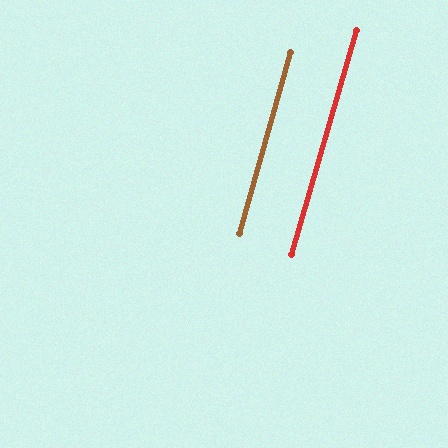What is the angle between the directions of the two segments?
Approximately 0 degrees.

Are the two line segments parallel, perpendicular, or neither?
Parallel — their directions differ by only 0.3°.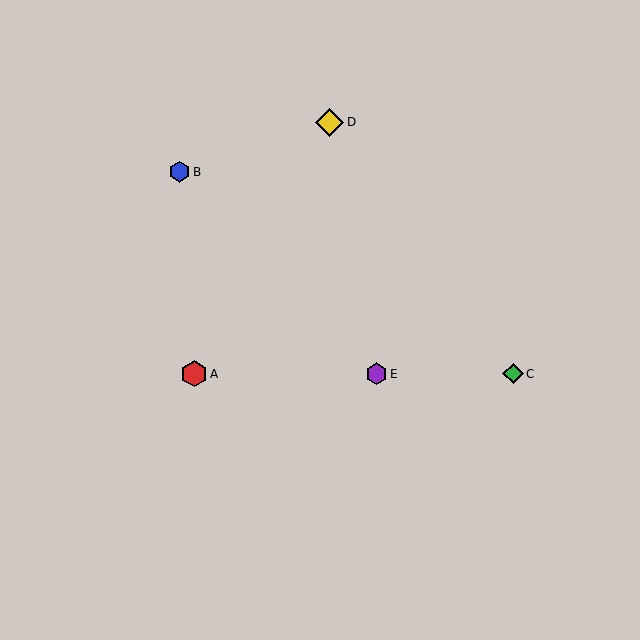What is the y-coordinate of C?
Object C is at y≈374.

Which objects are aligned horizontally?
Objects A, C, E are aligned horizontally.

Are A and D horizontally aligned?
No, A is at y≈374 and D is at y≈122.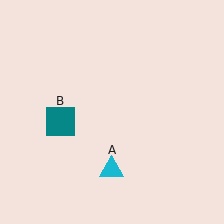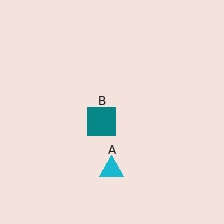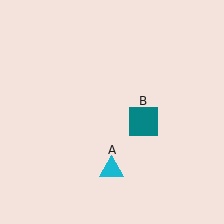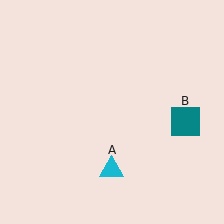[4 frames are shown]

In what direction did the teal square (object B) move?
The teal square (object B) moved right.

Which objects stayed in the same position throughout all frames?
Cyan triangle (object A) remained stationary.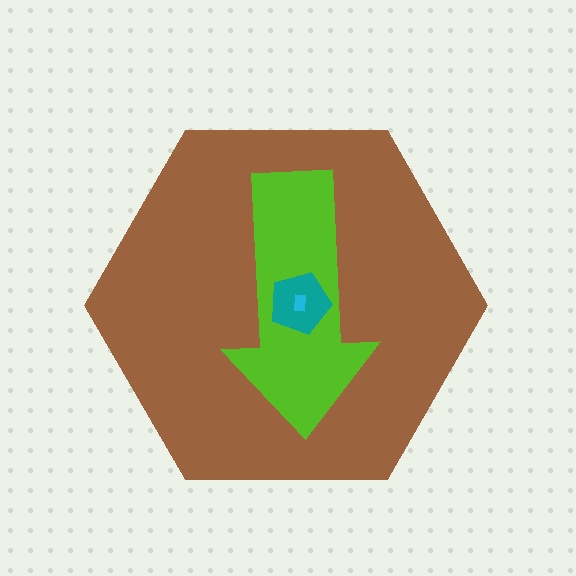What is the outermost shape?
The brown hexagon.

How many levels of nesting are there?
4.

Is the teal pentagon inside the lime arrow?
Yes.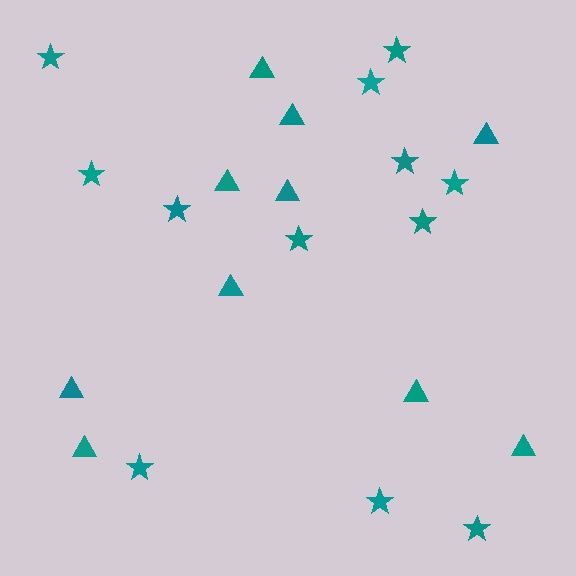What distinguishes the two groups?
There are 2 groups: one group of stars (12) and one group of triangles (10).